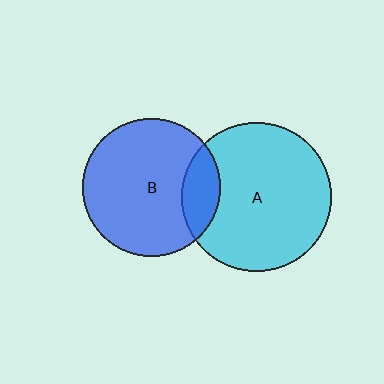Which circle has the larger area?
Circle A (cyan).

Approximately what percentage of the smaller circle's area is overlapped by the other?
Approximately 15%.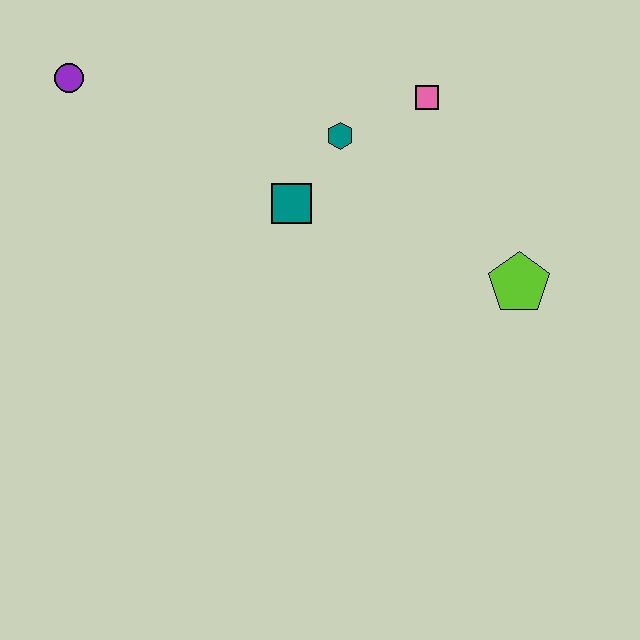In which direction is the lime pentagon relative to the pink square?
The lime pentagon is below the pink square.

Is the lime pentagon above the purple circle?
No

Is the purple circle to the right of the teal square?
No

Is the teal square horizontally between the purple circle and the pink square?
Yes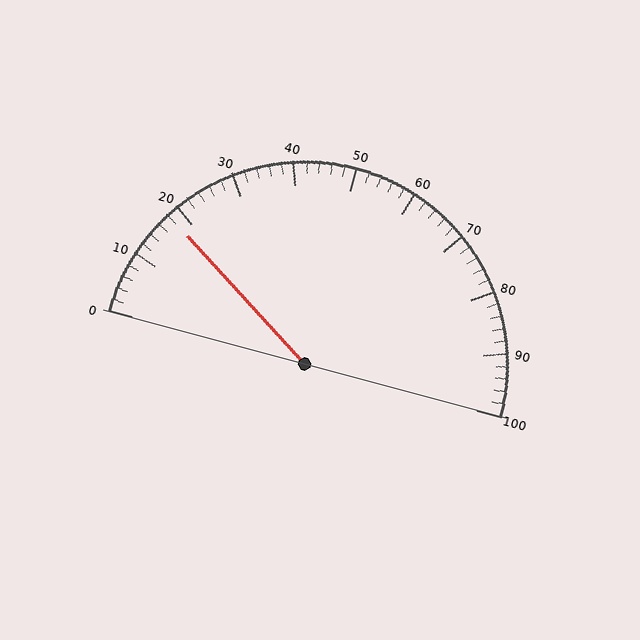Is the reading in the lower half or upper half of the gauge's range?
The reading is in the lower half of the range (0 to 100).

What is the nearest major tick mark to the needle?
The nearest major tick mark is 20.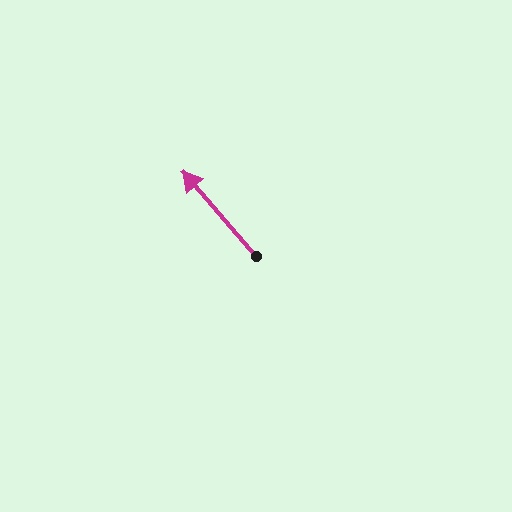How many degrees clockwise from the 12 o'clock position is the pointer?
Approximately 319 degrees.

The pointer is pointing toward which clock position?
Roughly 11 o'clock.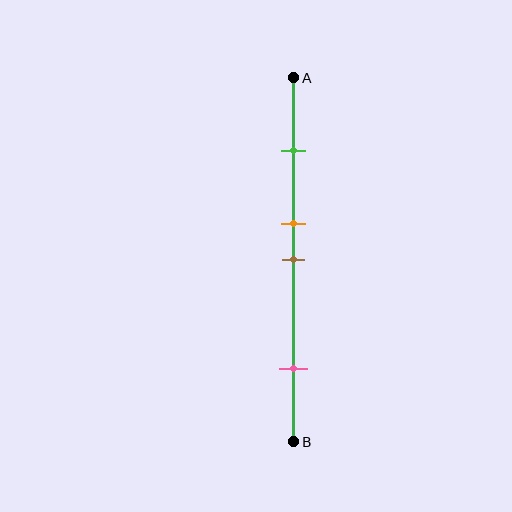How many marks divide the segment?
There are 4 marks dividing the segment.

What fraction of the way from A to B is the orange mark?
The orange mark is approximately 40% (0.4) of the way from A to B.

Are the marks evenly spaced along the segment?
No, the marks are not evenly spaced.